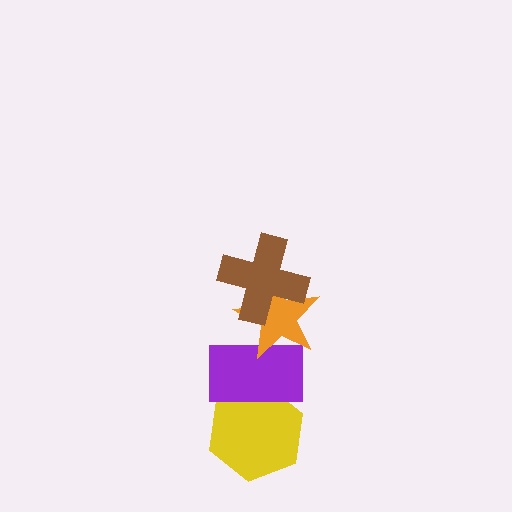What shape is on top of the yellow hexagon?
The purple rectangle is on top of the yellow hexagon.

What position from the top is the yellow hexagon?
The yellow hexagon is 4th from the top.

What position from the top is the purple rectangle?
The purple rectangle is 3rd from the top.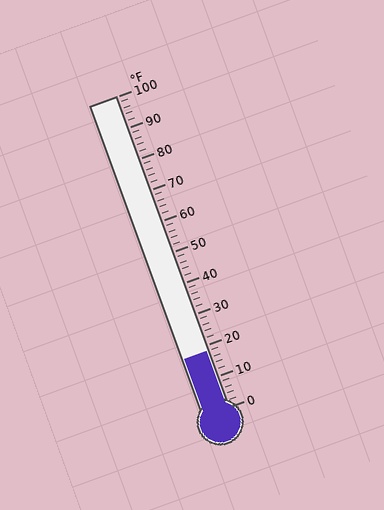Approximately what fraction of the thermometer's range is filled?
The thermometer is filled to approximately 20% of its range.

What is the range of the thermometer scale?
The thermometer scale ranges from 0°F to 100°F.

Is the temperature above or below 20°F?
The temperature is below 20°F.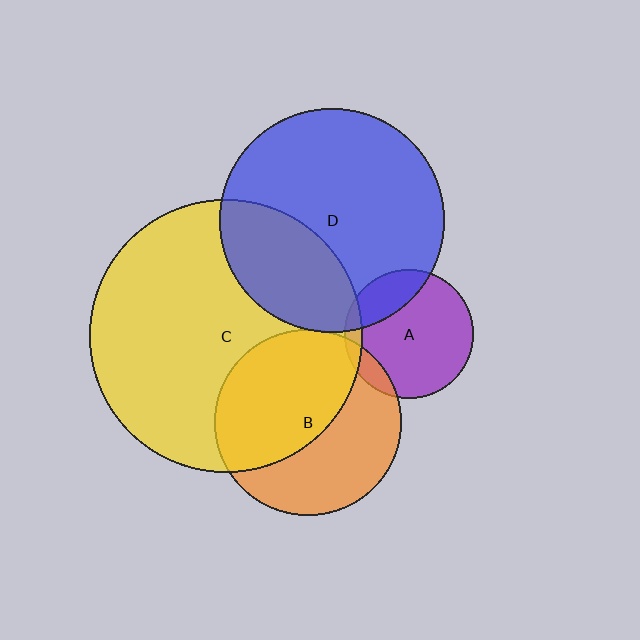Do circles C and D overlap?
Yes.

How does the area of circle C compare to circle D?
Approximately 1.5 times.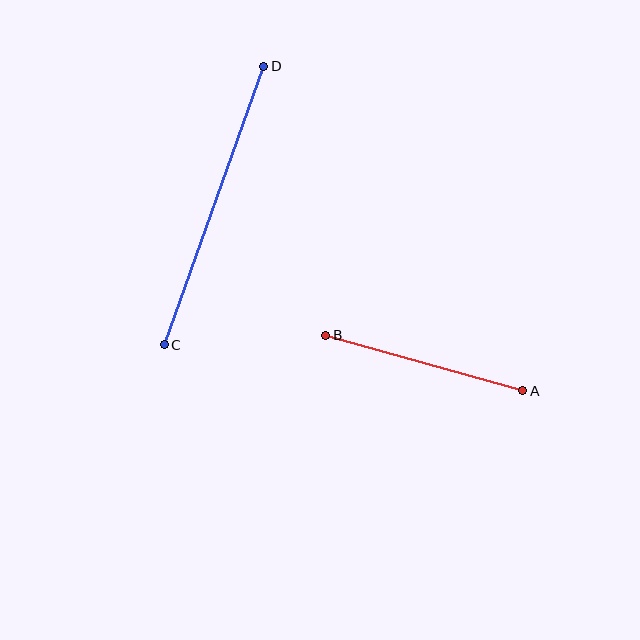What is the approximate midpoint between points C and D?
The midpoint is at approximately (214, 206) pixels.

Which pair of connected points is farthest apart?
Points C and D are farthest apart.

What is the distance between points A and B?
The distance is approximately 205 pixels.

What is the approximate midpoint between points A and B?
The midpoint is at approximately (424, 363) pixels.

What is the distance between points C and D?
The distance is approximately 296 pixels.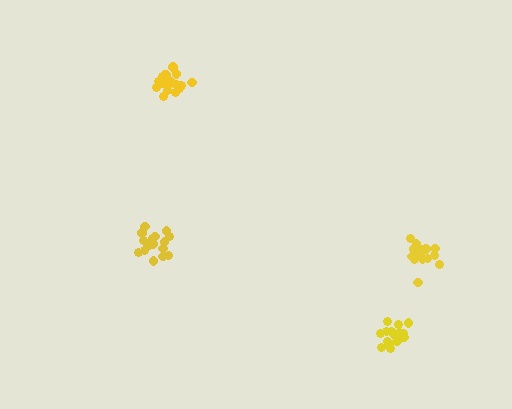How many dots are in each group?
Group 1: 17 dots, Group 2: 18 dots, Group 3: 18 dots, Group 4: 17 dots (70 total).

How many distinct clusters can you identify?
There are 4 distinct clusters.